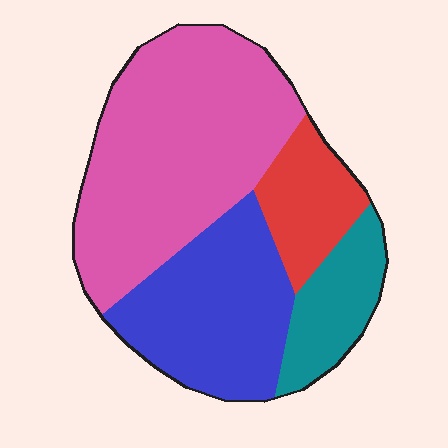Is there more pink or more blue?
Pink.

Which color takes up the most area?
Pink, at roughly 45%.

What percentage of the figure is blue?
Blue takes up about one quarter (1/4) of the figure.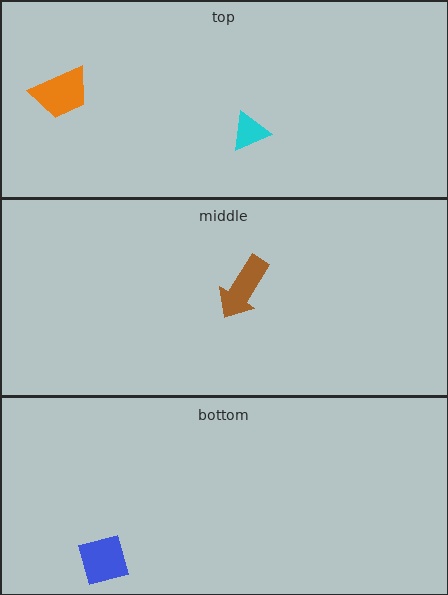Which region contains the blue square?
The bottom region.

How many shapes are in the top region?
2.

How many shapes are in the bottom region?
1.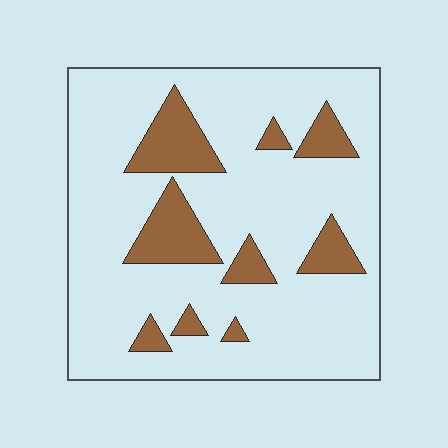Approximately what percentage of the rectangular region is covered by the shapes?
Approximately 20%.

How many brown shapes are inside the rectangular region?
9.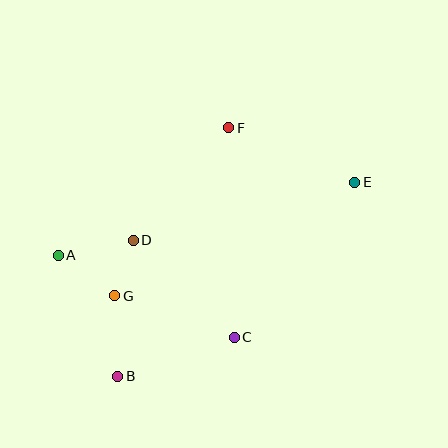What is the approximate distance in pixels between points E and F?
The distance between E and F is approximately 137 pixels.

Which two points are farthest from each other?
Points B and E are farthest from each other.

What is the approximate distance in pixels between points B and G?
The distance between B and G is approximately 81 pixels.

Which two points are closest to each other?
Points D and G are closest to each other.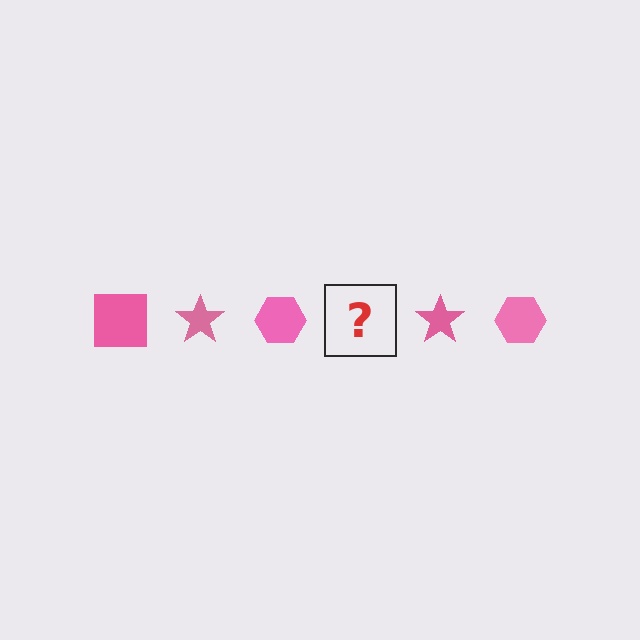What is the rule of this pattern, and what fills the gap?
The rule is that the pattern cycles through square, star, hexagon shapes in pink. The gap should be filled with a pink square.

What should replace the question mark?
The question mark should be replaced with a pink square.